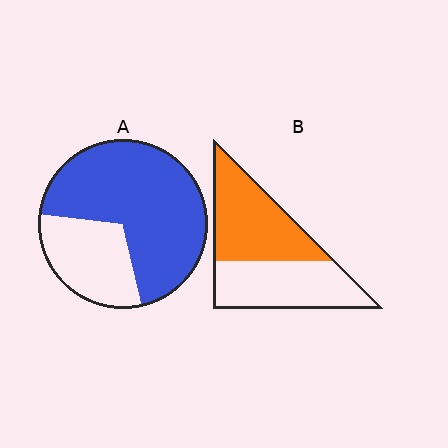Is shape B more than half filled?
Roughly half.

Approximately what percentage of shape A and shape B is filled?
A is approximately 70% and B is approximately 50%.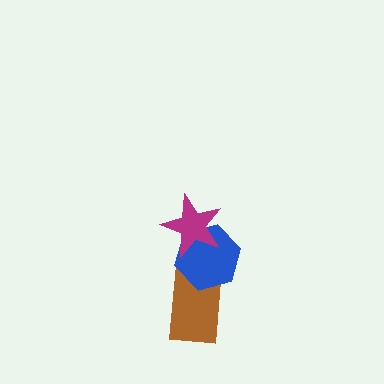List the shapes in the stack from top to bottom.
From top to bottom: the magenta star, the blue hexagon, the brown rectangle.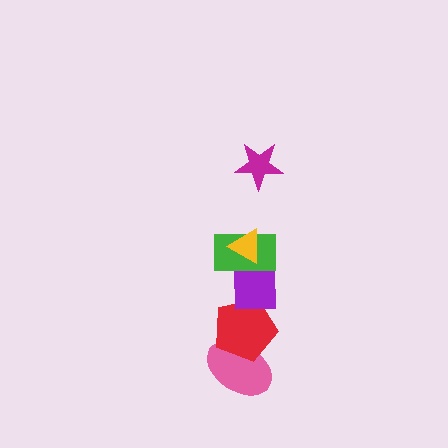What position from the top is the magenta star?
The magenta star is 1st from the top.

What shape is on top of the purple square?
The green rectangle is on top of the purple square.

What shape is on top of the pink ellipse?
The red pentagon is on top of the pink ellipse.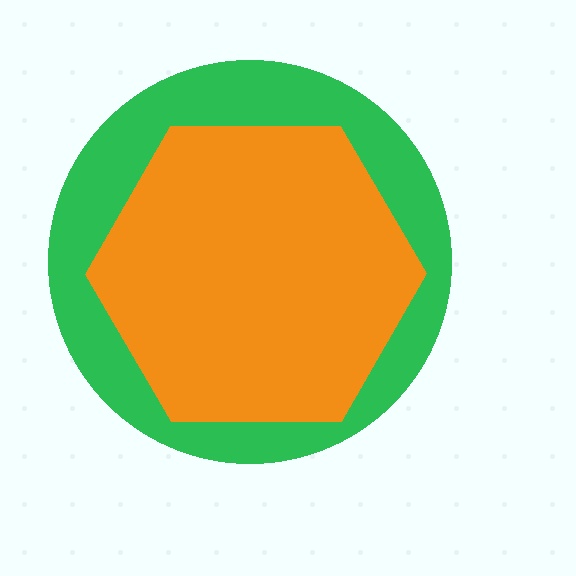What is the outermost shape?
The green circle.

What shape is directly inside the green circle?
The orange hexagon.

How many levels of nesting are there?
2.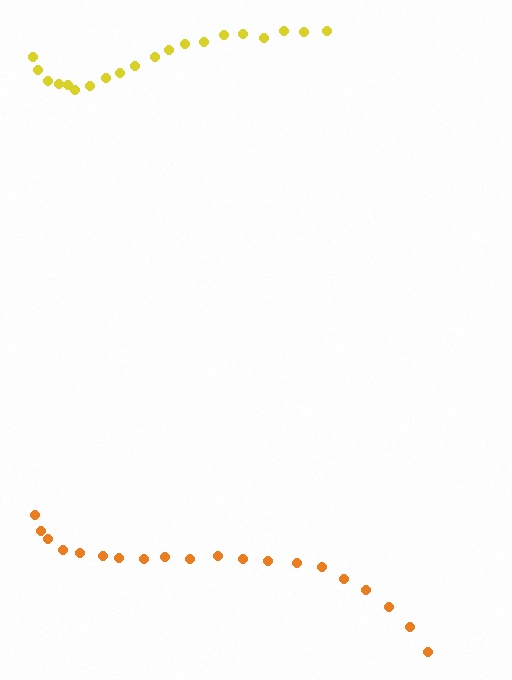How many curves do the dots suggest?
There are 2 distinct paths.